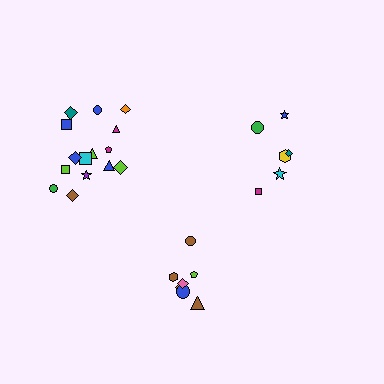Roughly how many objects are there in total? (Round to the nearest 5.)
Roughly 30 objects in total.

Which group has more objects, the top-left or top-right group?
The top-left group.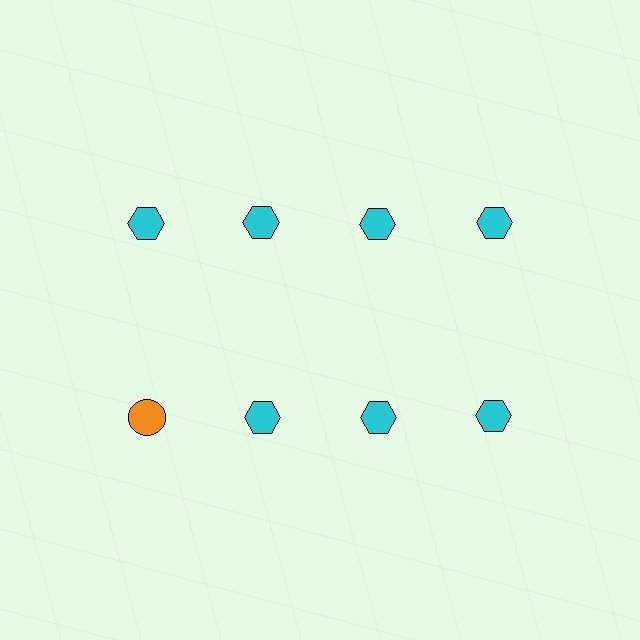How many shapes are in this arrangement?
There are 8 shapes arranged in a grid pattern.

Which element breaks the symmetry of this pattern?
The orange circle in the second row, leftmost column breaks the symmetry. All other shapes are cyan hexagons.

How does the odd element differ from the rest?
It differs in both color (orange instead of cyan) and shape (circle instead of hexagon).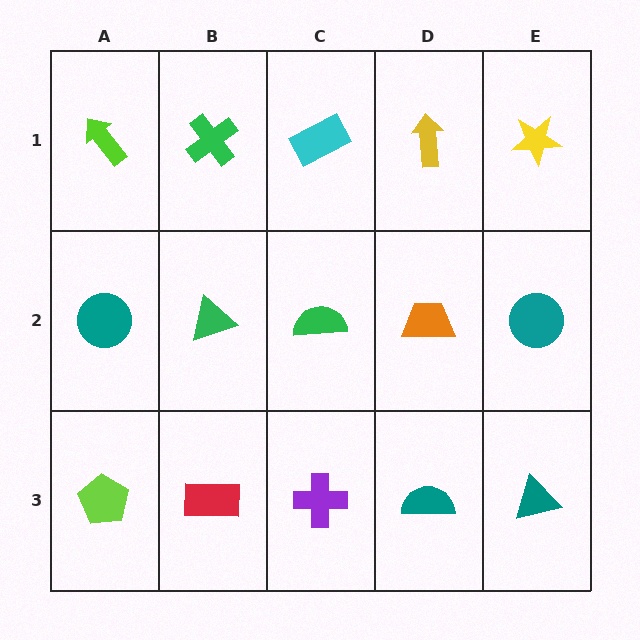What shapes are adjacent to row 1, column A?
A teal circle (row 2, column A), a green cross (row 1, column B).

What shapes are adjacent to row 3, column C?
A green semicircle (row 2, column C), a red rectangle (row 3, column B), a teal semicircle (row 3, column D).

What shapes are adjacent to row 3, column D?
An orange trapezoid (row 2, column D), a purple cross (row 3, column C), a teal triangle (row 3, column E).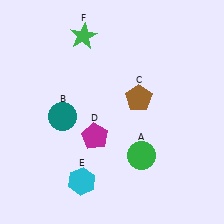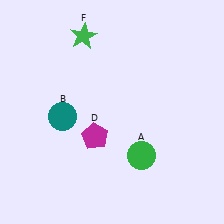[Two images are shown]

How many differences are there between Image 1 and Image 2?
There are 2 differences between the two images.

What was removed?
The cyan hexagon (E), the brown pentagon (C) were removed in Image 2.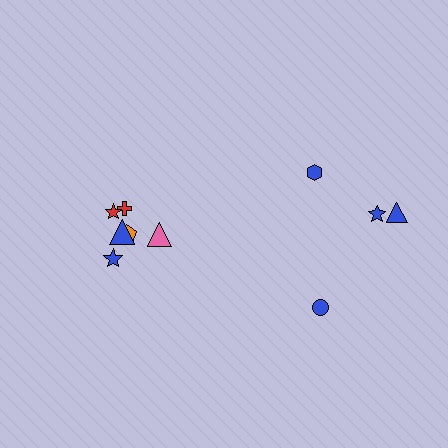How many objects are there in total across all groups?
There are 10 objects.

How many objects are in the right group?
There are 4 objects.